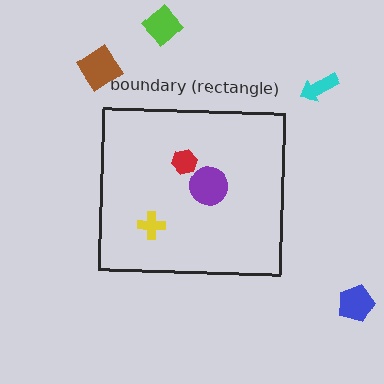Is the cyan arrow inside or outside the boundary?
Outside.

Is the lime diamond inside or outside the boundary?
Outside.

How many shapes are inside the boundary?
3 inside, 4 outside.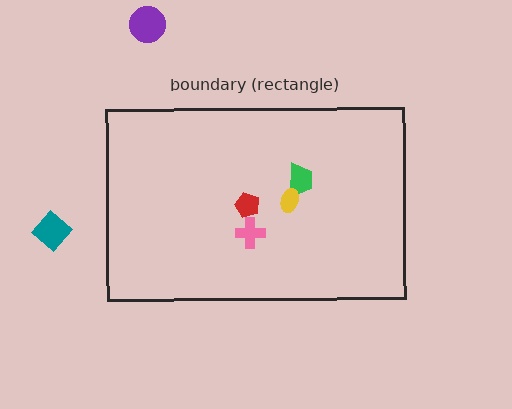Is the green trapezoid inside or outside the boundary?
Inside.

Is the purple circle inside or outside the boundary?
Outside.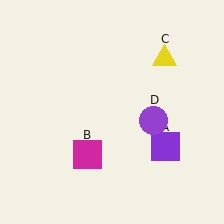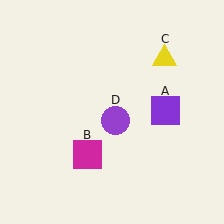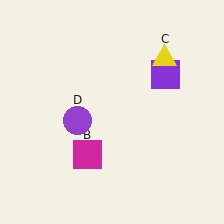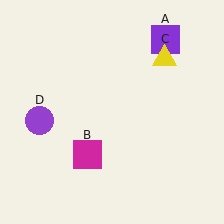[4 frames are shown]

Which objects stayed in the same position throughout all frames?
Magenta square (object B) and yellow triangle (object C) remained stationary.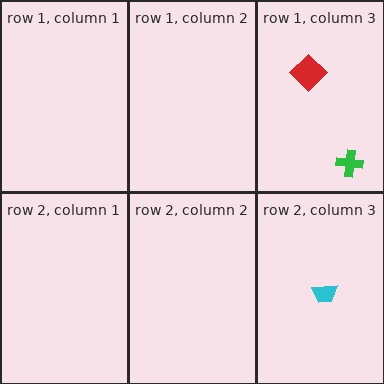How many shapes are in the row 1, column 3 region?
2.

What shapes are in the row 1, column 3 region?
The green cross, the red diamond.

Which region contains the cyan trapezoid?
The row 2, column 3 region.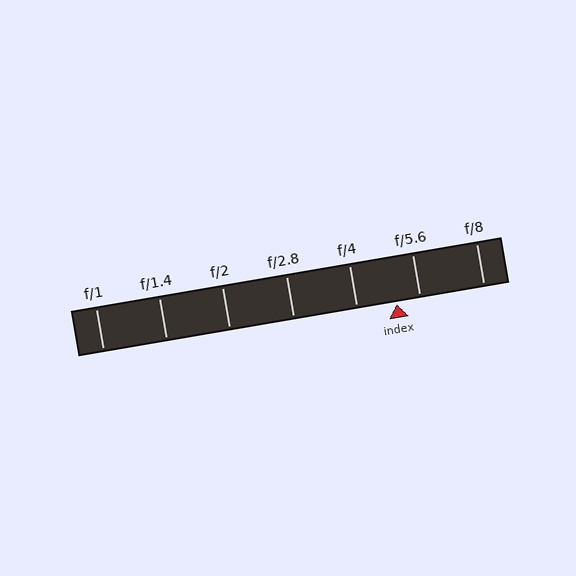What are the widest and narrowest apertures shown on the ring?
The widest aperture shown is f/1 and the narrowest is f/8.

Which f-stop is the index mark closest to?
The index mark is closest to f/5.6.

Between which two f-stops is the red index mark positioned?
The index mark is between f/4 and f/5.6.